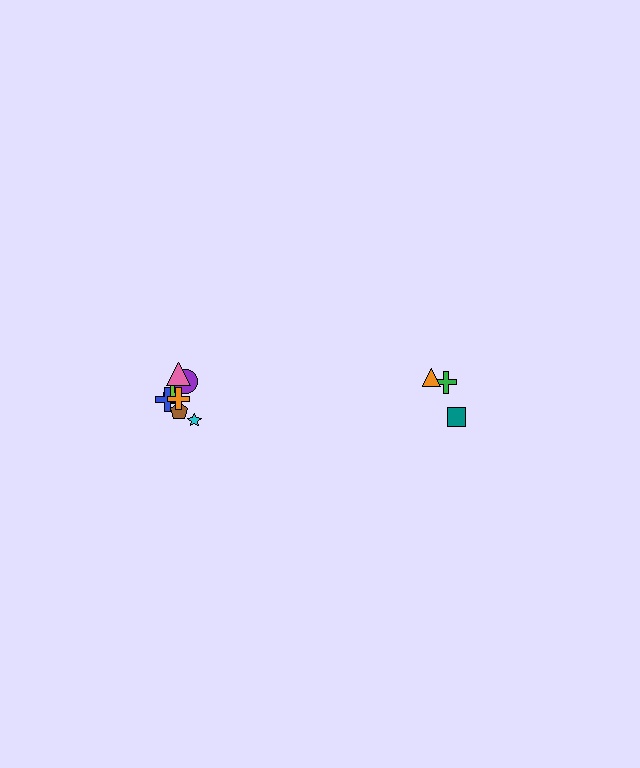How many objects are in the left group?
There are 7 objects.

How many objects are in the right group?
There are 3 objects.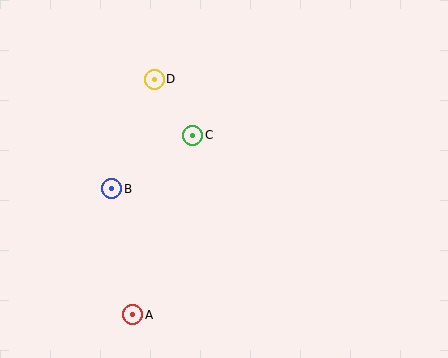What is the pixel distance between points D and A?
The distance between D and A is 237 pixels.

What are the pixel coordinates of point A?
Point A is at (133, 315).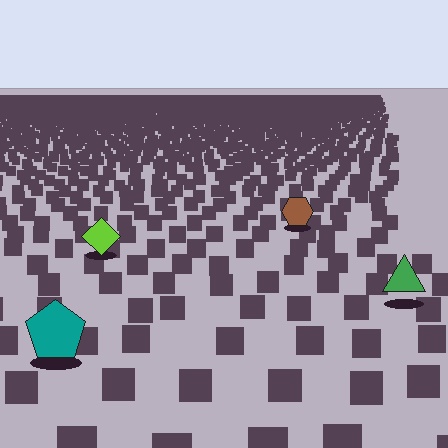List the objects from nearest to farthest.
From nearest to farthest: the teal pentagon, the green triangle, the lime diamond, the brown hexagon.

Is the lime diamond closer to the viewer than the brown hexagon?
Yes. The lime diamond is closer — you can tell from the texture gradient: the ground texture is coarser near it.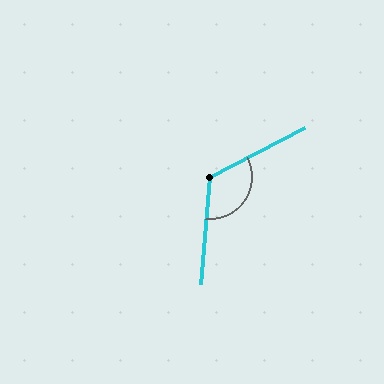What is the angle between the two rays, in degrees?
Approximately 123 degrees.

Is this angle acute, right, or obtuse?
It is obtuse.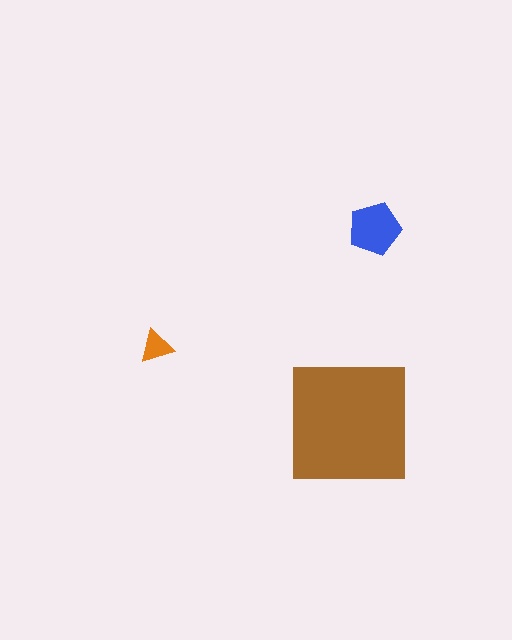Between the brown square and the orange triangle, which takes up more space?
The brown square.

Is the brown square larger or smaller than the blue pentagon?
Larger.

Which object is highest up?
The blue pentagon is topmost.